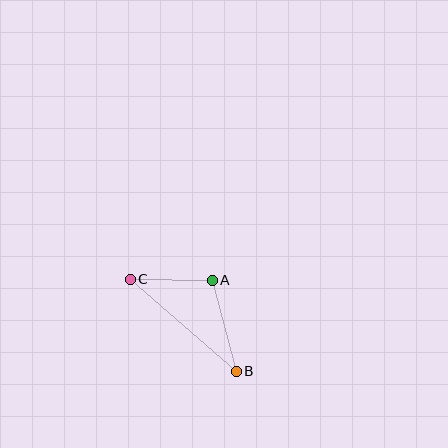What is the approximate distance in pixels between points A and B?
The distance between A and B is approximately 94 pixels.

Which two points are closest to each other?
Points A and C are closest to each other.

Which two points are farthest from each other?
Points B and C are farthest from each other.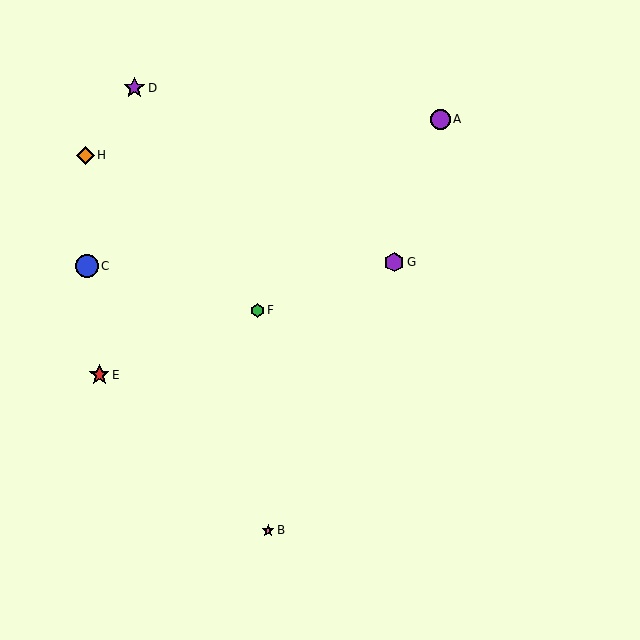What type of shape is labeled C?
Shape C is a blue circle.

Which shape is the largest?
The blue circle (labeled C) is the largest.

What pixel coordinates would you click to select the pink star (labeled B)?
Click at (268, 530) to select the pink star B.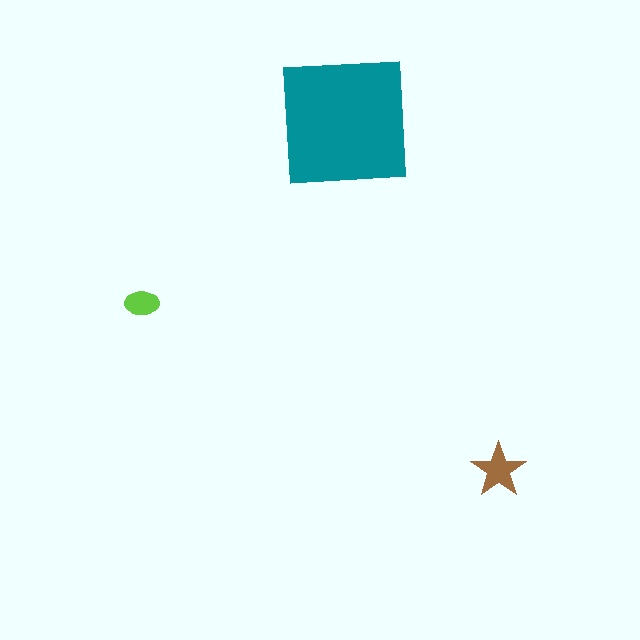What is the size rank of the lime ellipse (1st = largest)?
3rd.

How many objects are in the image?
There are 3 objects in the image.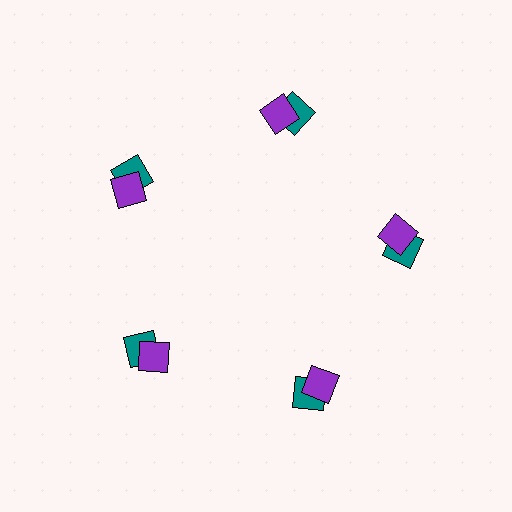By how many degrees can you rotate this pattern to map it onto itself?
The pattern maps onto itself every 72 degrees of rotation.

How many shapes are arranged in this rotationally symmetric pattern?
There are 10 shapes, arranged in 5 groups of 2.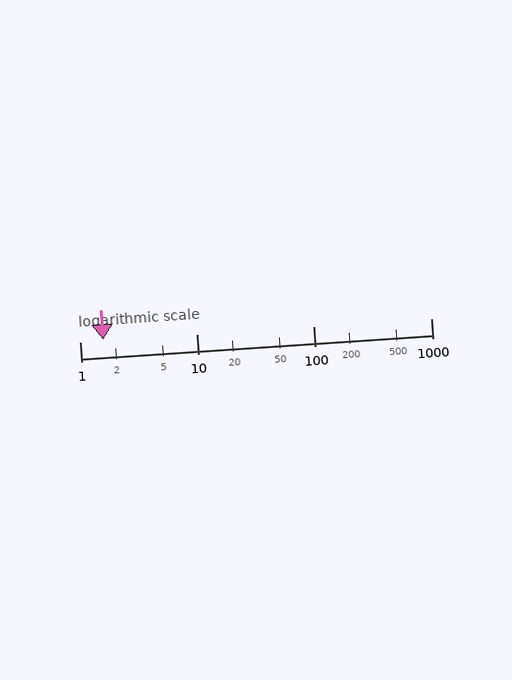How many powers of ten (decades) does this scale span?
The scale spans 3 decades, from 1 to 1000.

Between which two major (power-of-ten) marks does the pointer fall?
The pointer is between 1 and 10.